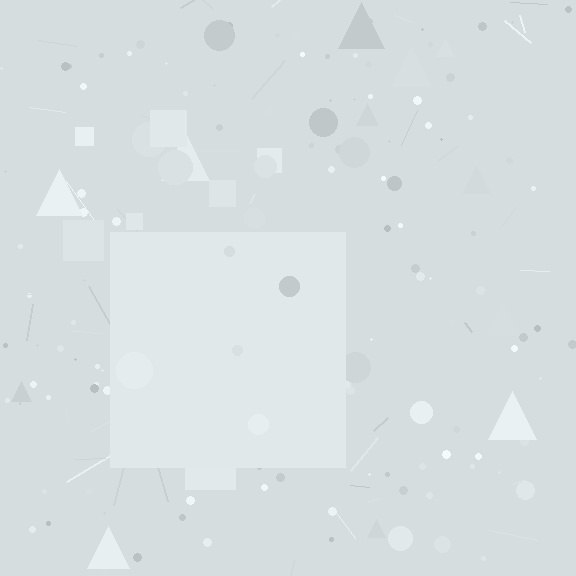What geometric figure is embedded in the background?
A square is embedded in the background.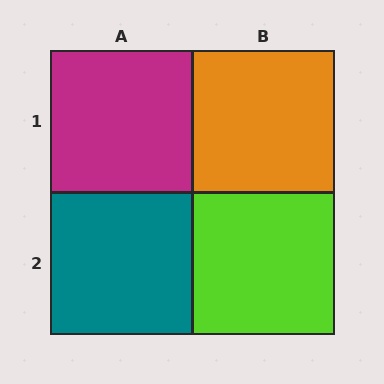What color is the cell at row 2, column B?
Lime.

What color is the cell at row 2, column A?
Teal.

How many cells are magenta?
1 cell is magenta.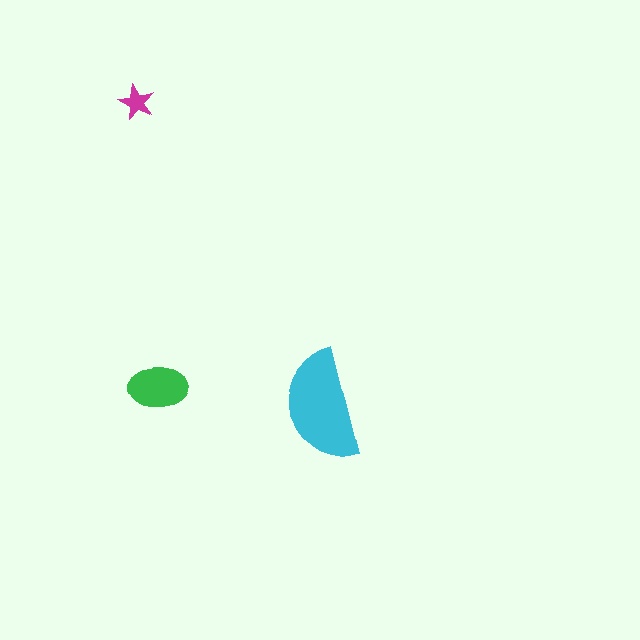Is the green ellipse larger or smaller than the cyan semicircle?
Smaller.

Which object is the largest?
The cyan semicircle.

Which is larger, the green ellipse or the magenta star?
The green ellipse.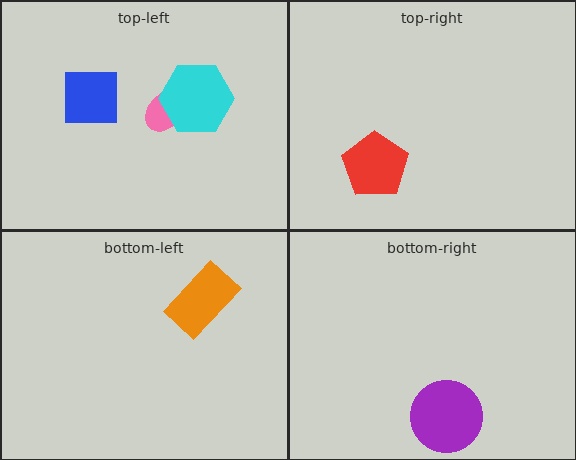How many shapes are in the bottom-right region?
1.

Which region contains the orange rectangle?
The bottom-left region.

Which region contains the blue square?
The top-left region.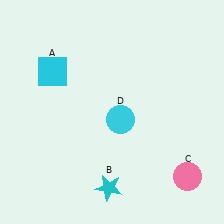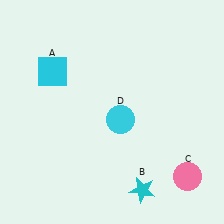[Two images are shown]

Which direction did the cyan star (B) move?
The cyan star (B) moved right.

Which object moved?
The cyan star (B) moved right.